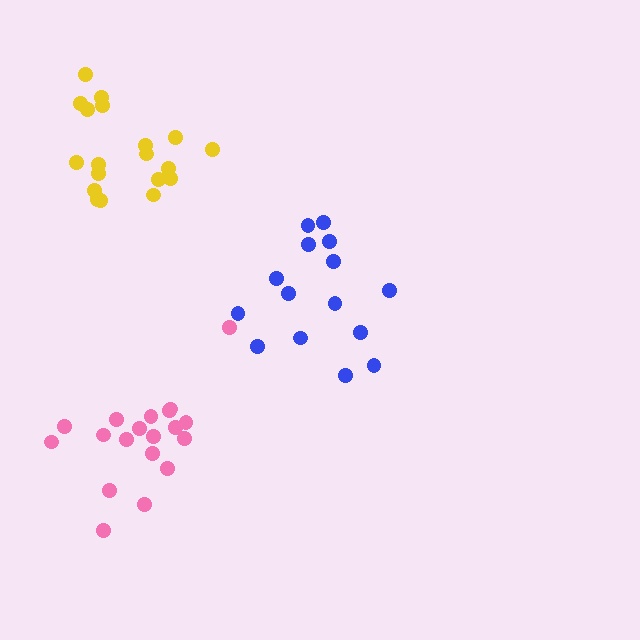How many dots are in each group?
Group 1: 15 dots, Group 2: 19 dots, Group 3: 19 dots (53 total).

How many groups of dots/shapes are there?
There are 3 groups.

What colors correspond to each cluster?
The clusters are colored: blue, yellow, pink.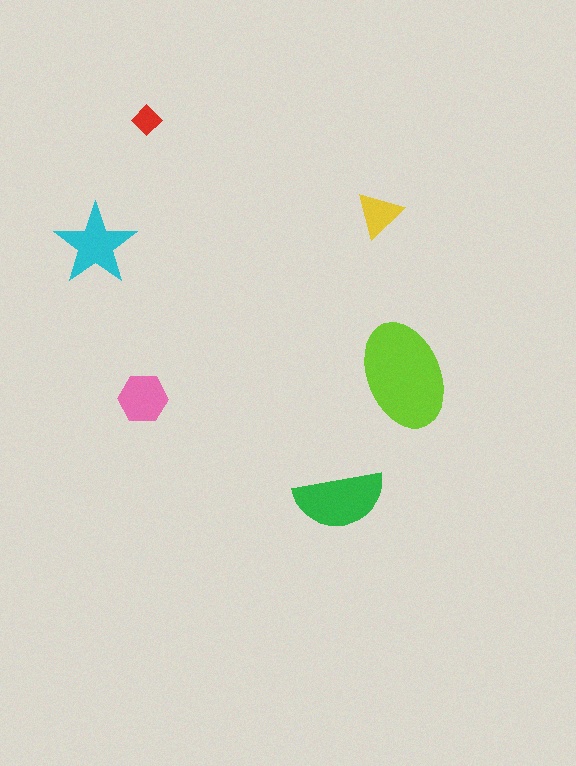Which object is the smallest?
The red diamond.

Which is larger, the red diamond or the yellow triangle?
The yellow triangle.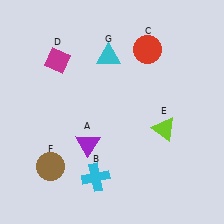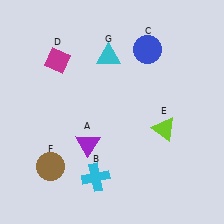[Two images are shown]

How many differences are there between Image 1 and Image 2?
There is 1 difference between the two images.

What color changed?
The circle (C) changed from red in Image 1 to blue in Image 2.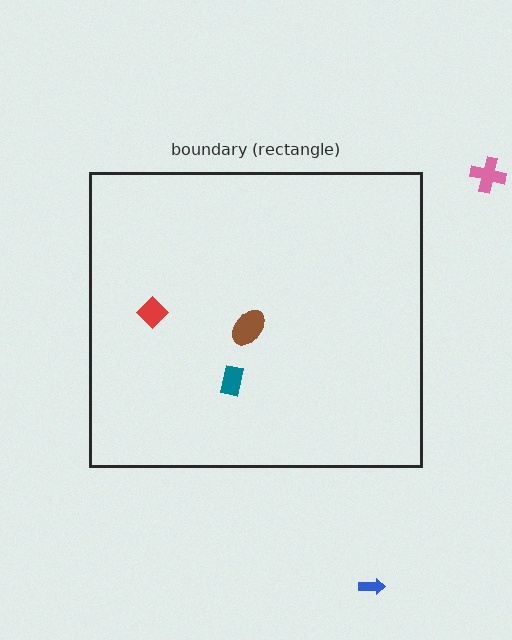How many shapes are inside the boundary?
3 inside, 2 outside.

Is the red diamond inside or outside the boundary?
Inside.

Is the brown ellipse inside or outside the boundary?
Inside.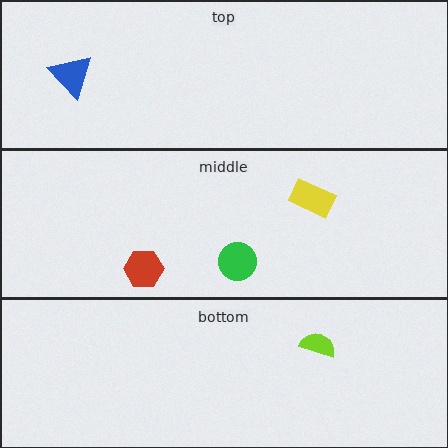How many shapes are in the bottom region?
1.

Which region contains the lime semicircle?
The bottom region.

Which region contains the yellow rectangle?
The middle region.